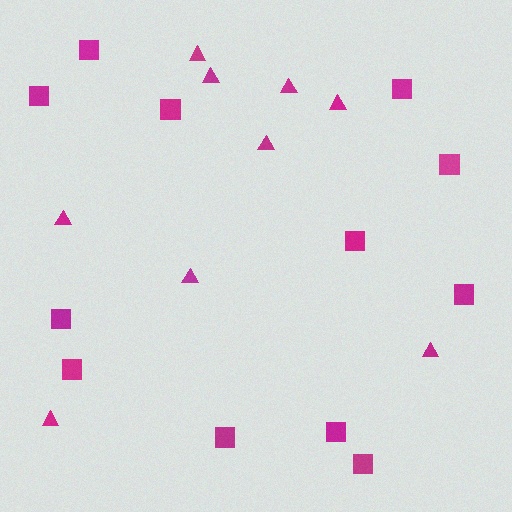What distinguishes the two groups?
There are 2 groups: one group of squares (12) and one group of triangles (9).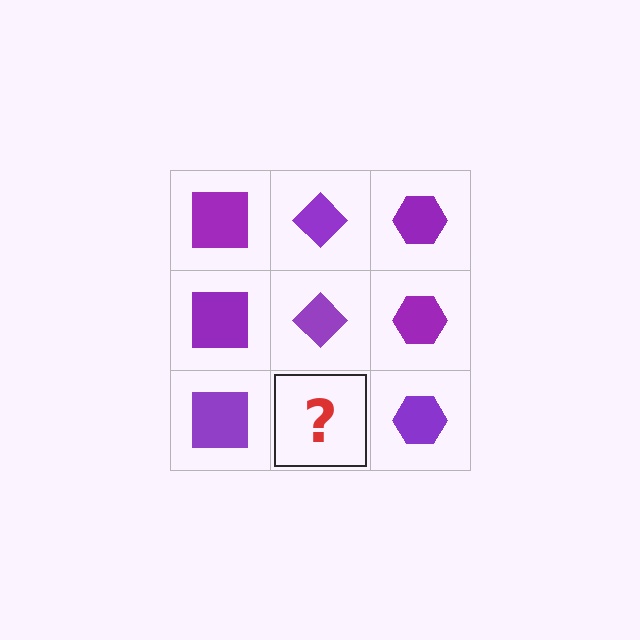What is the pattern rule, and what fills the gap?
The rule is that each column has a consistent shape. The gap should be filled with a purple diamond.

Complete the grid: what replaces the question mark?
The question mark should be replaced with a purple diamond.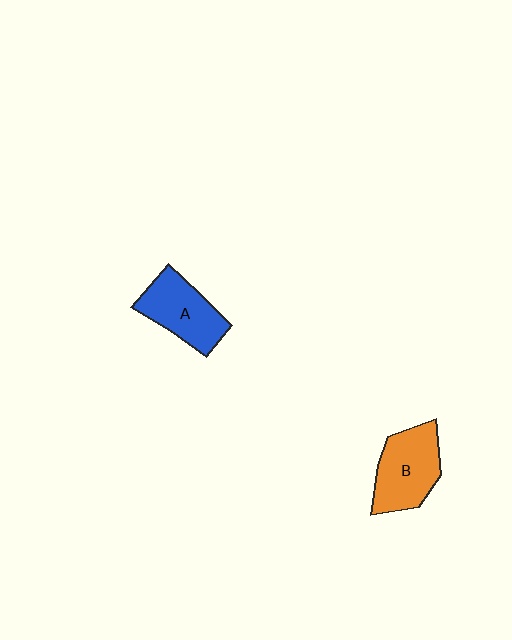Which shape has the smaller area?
Shape A (blue).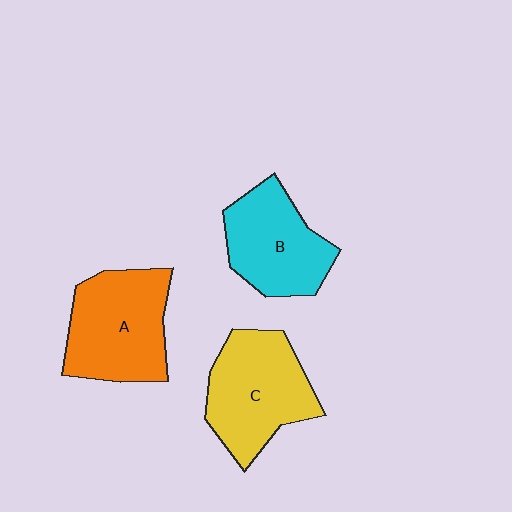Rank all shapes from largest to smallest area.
From largest to smallest: A (orange), C (yellow), B (cyan).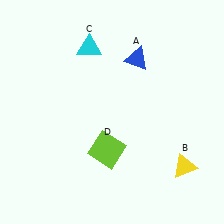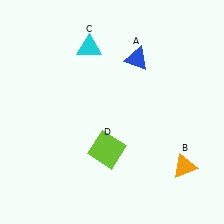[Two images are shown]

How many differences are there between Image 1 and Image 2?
There is 1 difference between the two images.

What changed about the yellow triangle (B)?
In Image 1, B is yellow. In Image 2, it changed to orange.